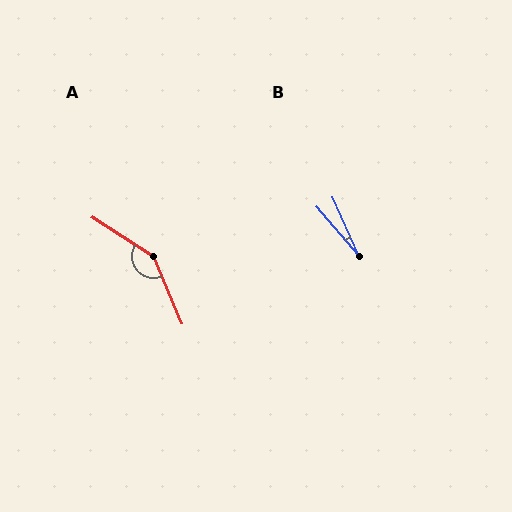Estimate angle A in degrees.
Approximately 145 degrees.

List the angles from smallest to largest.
B (17°), A (145°).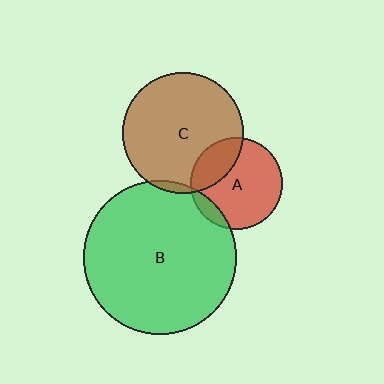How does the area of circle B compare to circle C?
Approximately 1.6 times.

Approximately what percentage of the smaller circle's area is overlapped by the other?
Approximately 25%.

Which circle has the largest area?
Circle B (green).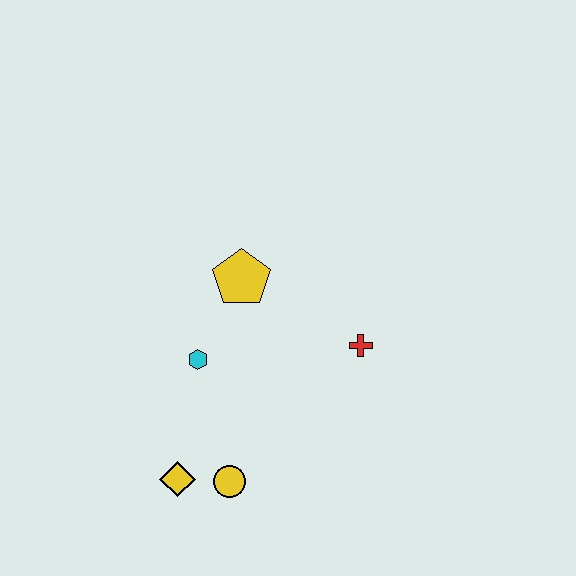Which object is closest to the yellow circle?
The yellow diamond is closest to the yellow circle.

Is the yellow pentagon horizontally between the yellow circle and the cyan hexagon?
No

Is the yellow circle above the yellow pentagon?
No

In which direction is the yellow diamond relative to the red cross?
The yellow diamond is to the left of the red cross.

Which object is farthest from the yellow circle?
The yellow pentagon is farthest from the yellow circle.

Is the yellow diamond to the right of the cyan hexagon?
No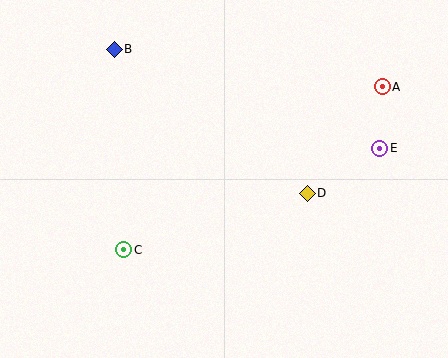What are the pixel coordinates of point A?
Point A is at (382, 87).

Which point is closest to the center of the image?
Point D at (307, 193) is closest to the center.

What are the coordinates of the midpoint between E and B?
The midpoint between E and B is at (247, 99).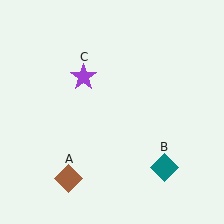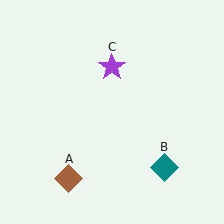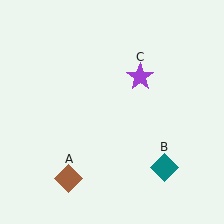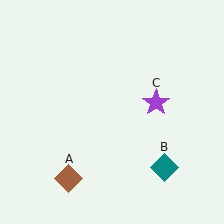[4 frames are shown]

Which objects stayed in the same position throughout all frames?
Brown diamond (object A) and teal diamond (object B) remained stationary.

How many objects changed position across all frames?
1 object changed position: purple star (object C).